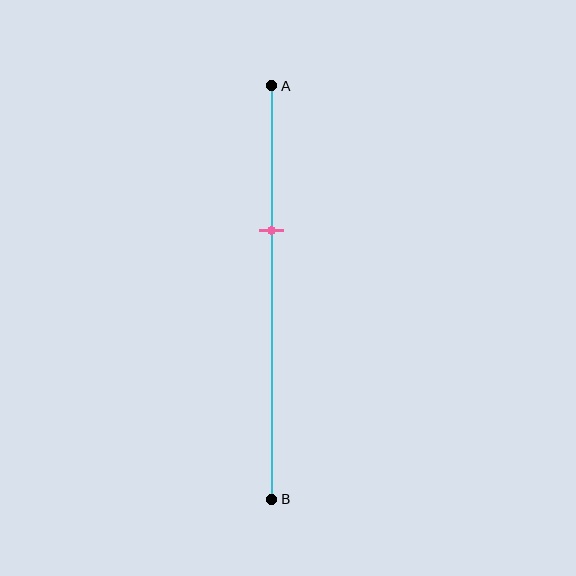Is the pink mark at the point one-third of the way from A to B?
Yes, the mark is approximately at the one-third point.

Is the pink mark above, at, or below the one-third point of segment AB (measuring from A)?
The pink mark is approximately at the one-third point of segment AB.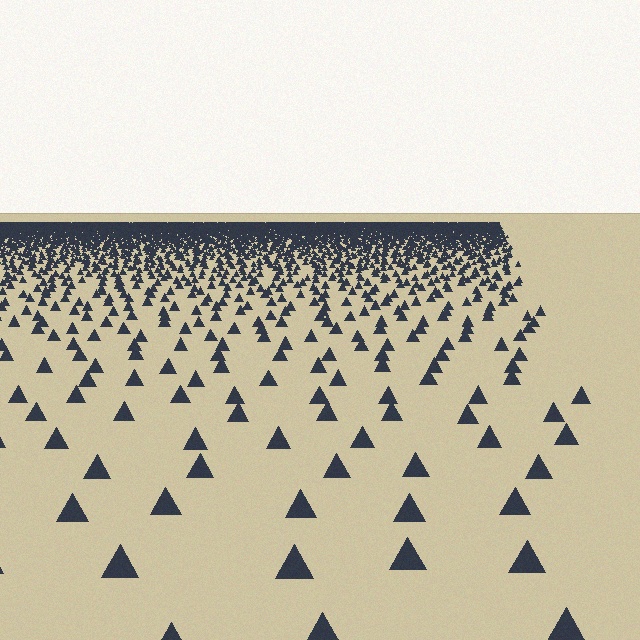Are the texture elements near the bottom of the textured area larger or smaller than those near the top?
Larger. Near the bottom, elements are closer to the viewer and appear at a bigger on-screen size.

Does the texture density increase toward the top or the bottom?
Density increases toward the top.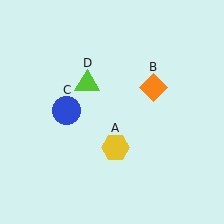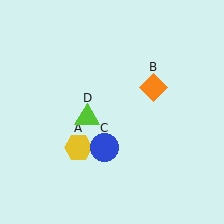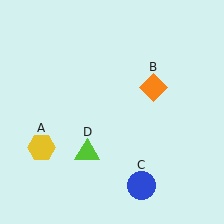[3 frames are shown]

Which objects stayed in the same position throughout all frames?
Orange diamond (object B) remained stationary.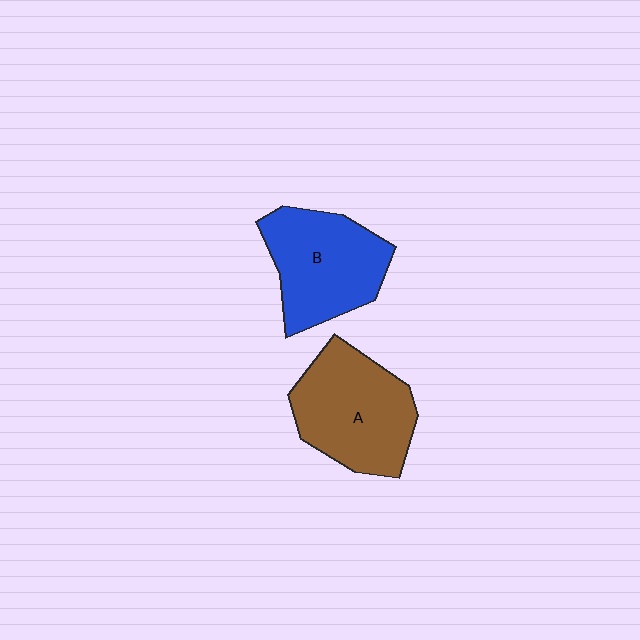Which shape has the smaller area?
Shape B (blue).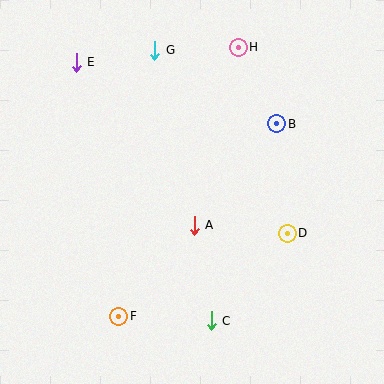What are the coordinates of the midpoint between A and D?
The midpoint between A and D is at (241, 229).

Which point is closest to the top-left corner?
Point E is closest to the top-left corner.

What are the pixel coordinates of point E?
Point E is at (76, 62).